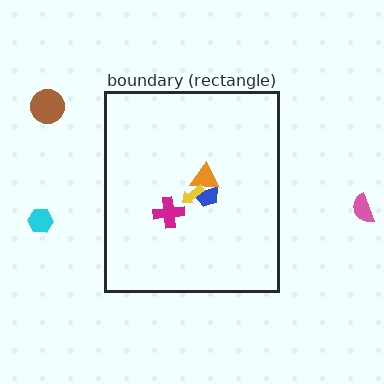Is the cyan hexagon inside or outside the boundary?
Outside.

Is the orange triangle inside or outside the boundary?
Inside.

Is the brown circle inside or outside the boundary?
Outside.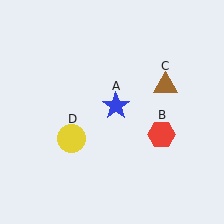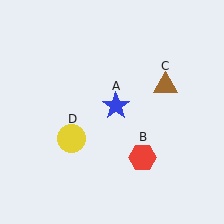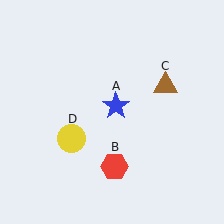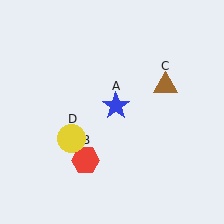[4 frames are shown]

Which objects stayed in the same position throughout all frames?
Blue star (object A) and brown triangle (object C) and yellow circle (object D) remained stationary.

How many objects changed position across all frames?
1 object changed position: red hexagon (object B).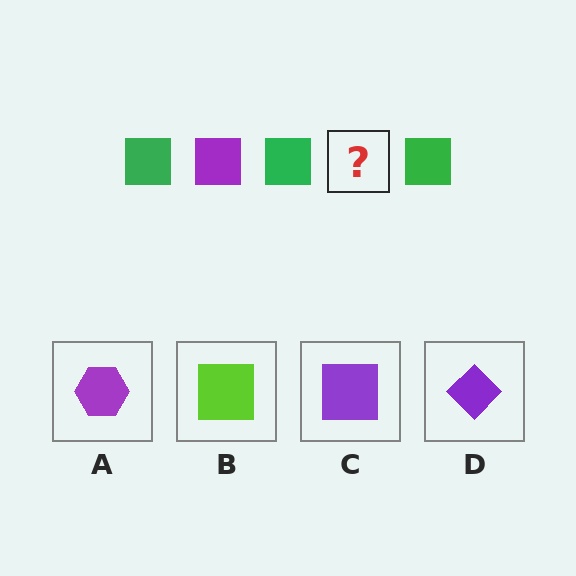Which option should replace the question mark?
Option C.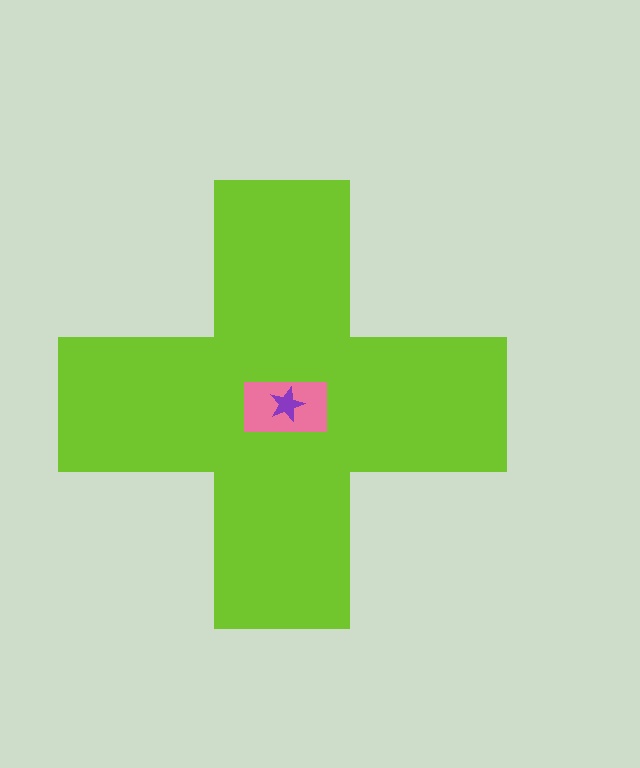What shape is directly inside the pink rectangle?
The purple star.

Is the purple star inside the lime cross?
Yes.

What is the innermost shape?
The purple star.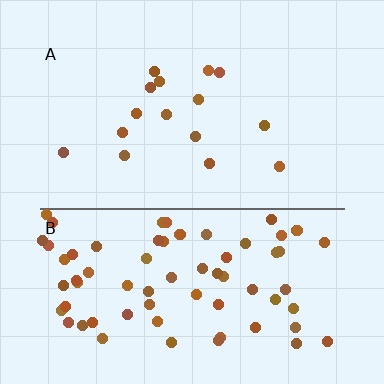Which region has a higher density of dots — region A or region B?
B (the bottom).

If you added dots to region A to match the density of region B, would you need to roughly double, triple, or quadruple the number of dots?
Approximately quadruple.